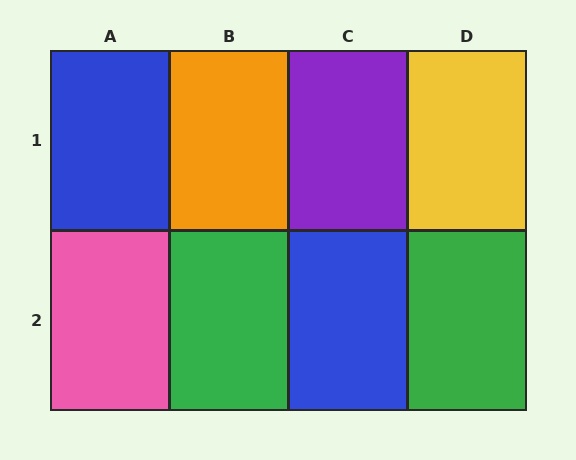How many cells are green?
2 cells are green.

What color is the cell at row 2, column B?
Green.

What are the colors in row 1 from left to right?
Blue, orange, purple, yellow.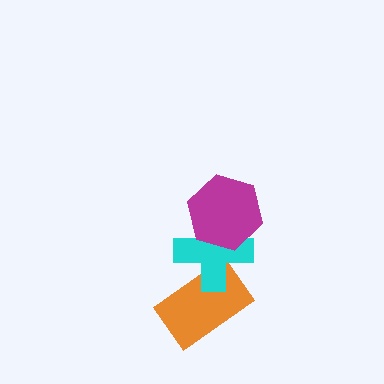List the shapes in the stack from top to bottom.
From top to bottom: the magenta hexagon, the cyan cross, the orange rectangle.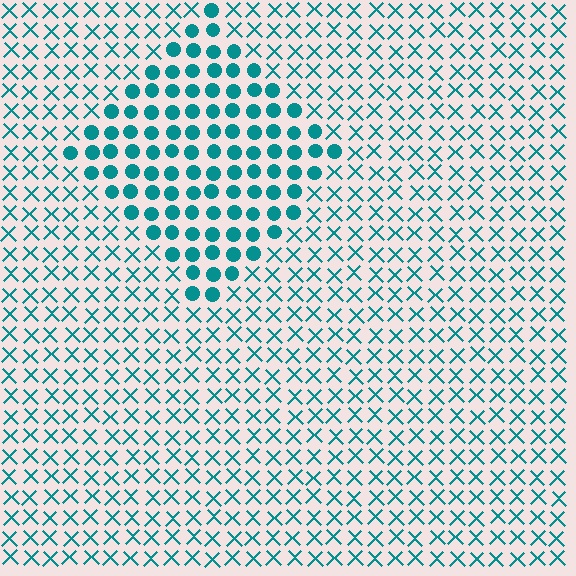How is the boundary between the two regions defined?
The boundary is defined by a change in element shape: circles inside vs. X marks outside. All elements share the same color and spacing.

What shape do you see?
I see a diamond.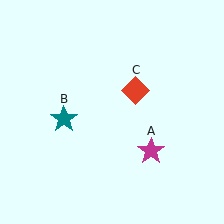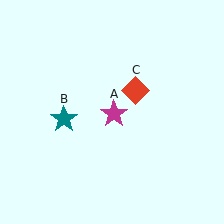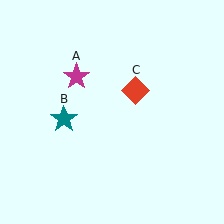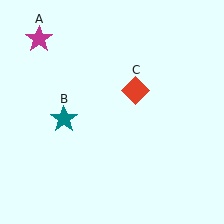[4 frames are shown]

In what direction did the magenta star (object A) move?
The magenta star (object A) moved up and to the left.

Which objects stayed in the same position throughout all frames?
Teal star (object B) and red diamond (object C) remained stationary.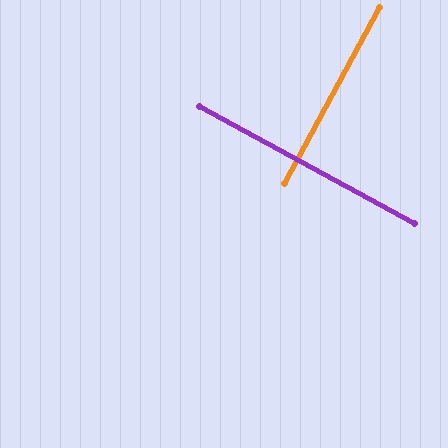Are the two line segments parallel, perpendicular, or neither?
Perpendicular — they meet at approximately 90°.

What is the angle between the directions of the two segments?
Approximately 90 degrees.